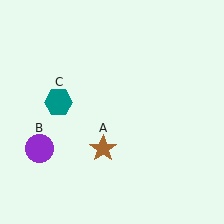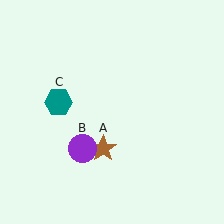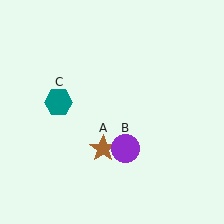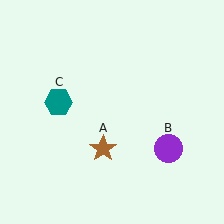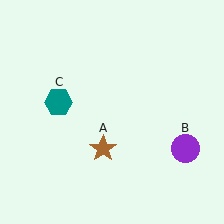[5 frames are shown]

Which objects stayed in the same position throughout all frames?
Brown star (object A) and teal hexagon (object C) remained stationary.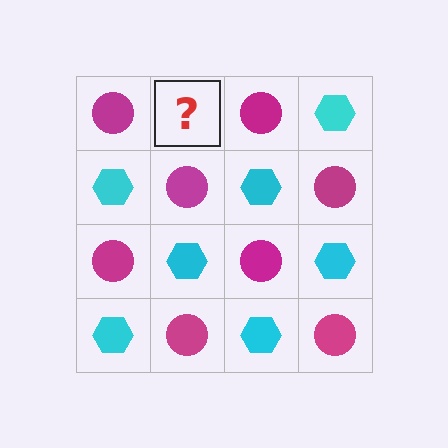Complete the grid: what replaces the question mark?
The question mark should be replaced with a cyan hexagon.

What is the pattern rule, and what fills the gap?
The rule is that it alternates magenta circle and cyan hexagon in a checkerboard pattern. The gap should be filled with a cyan hexagon.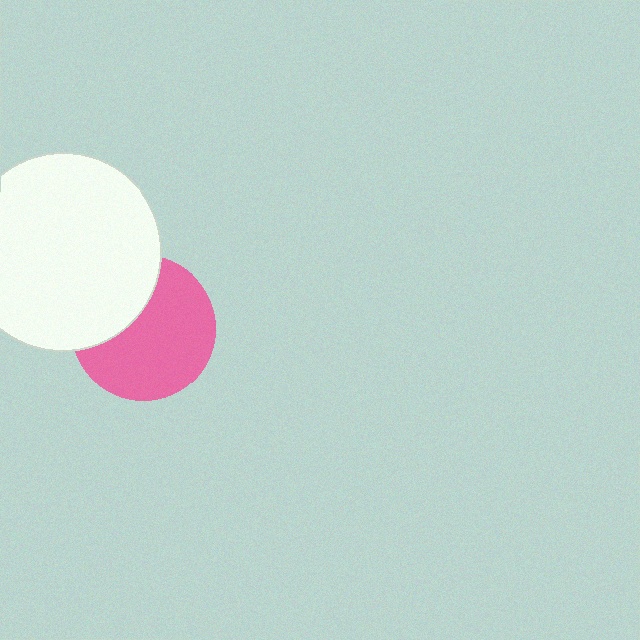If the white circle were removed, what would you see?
You would see the complete pink circle.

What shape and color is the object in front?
The object in front is a white circle.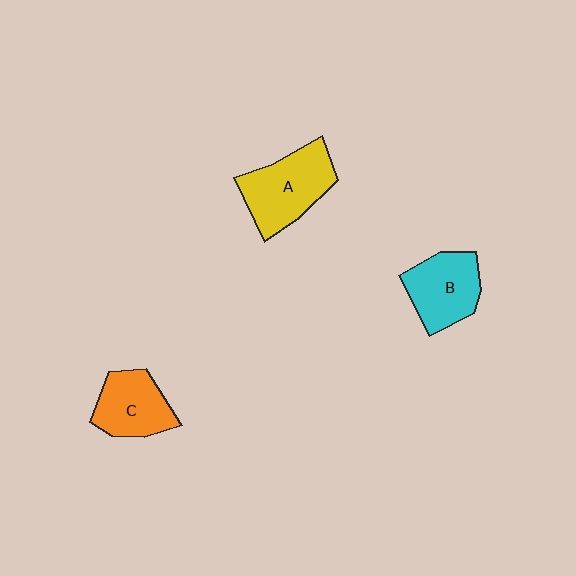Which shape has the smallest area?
Shape C (orange).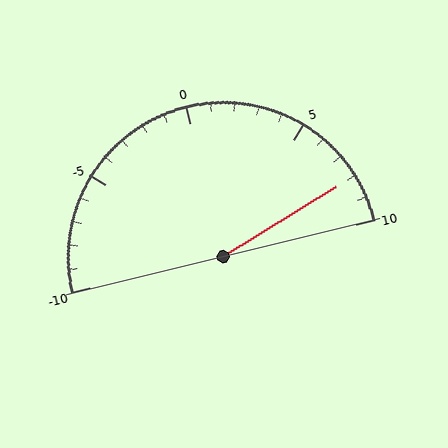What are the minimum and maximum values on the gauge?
The gauge ranges from -10 to 10.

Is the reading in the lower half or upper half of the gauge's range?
The reading is in the upper half of the range (-10 to 10).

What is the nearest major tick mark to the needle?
The nearest major tick mark is 10.